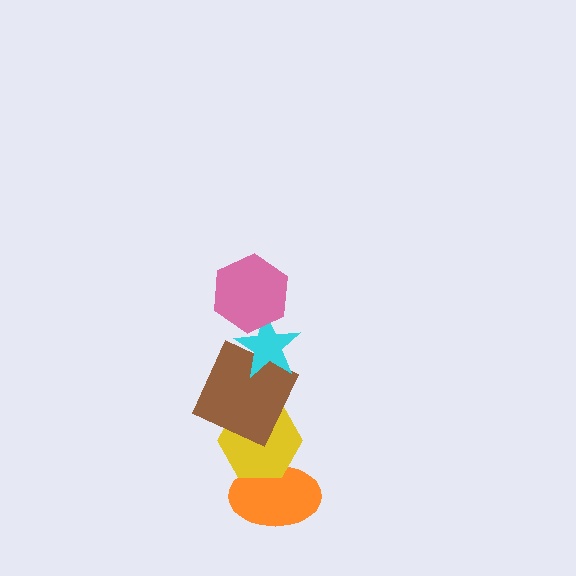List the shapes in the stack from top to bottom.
From top to bottom: the pink hexagon, the cyan star, the brown square, the yellow hexagon, the orange ellipse.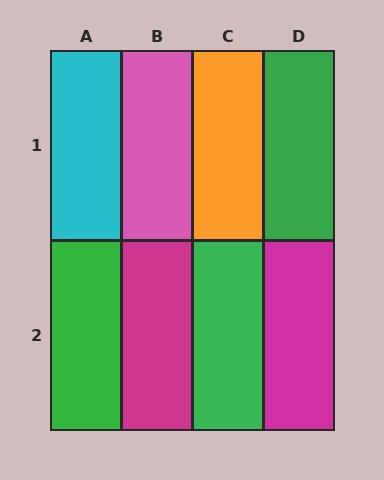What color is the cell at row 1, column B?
Pink.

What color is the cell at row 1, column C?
Orange.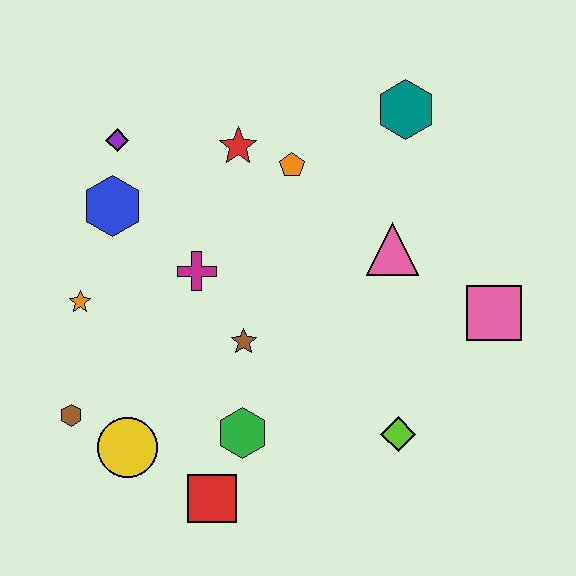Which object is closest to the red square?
The green hexagon is closest to the red square.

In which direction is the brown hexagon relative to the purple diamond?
The brown hexagon is below the purple diamond.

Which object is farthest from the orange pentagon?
The red square is farthest from the orange pentagon.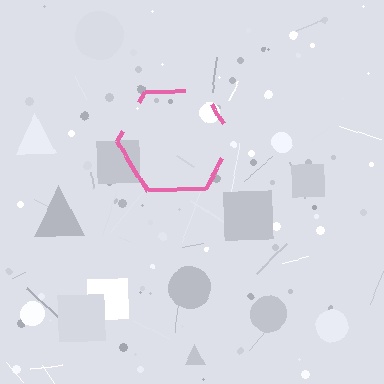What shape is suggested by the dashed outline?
The dashed outline suggests a hexagon.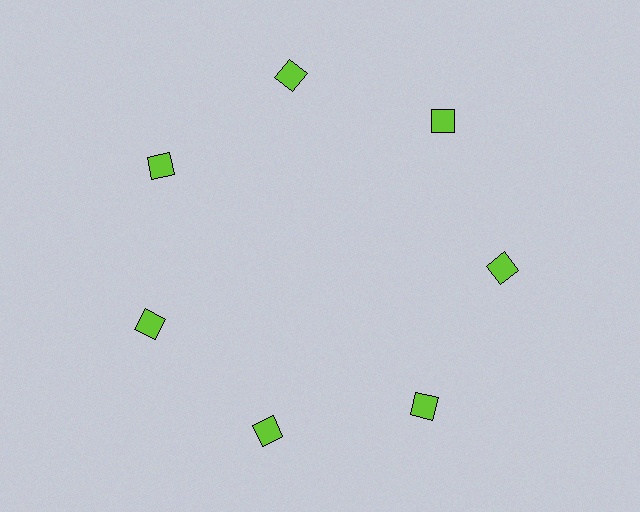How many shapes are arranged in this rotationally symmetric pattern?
There are 7 shapes, arranged in 7 groups of 1.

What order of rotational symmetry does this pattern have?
This pattern has 7-fold rotational symmetry.